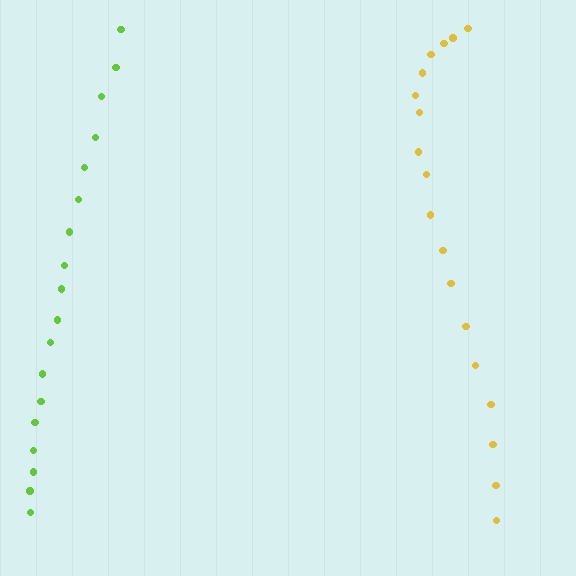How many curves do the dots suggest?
There are 2 distinct paths.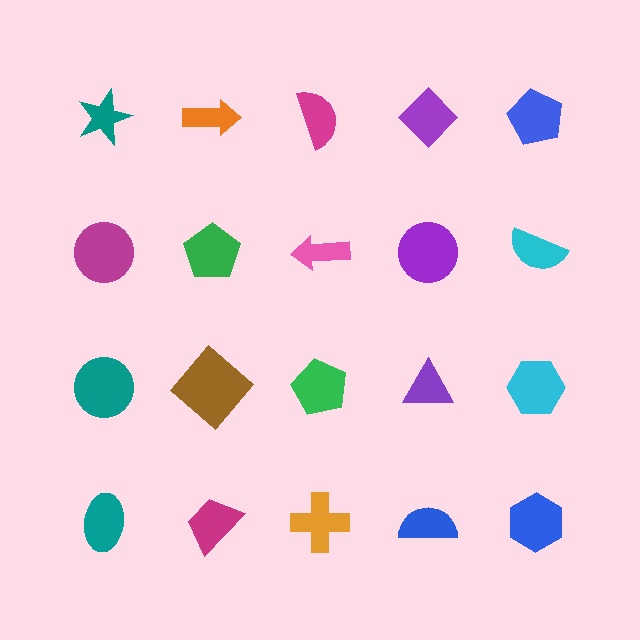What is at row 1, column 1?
A teal star.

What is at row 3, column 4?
A purple triangle.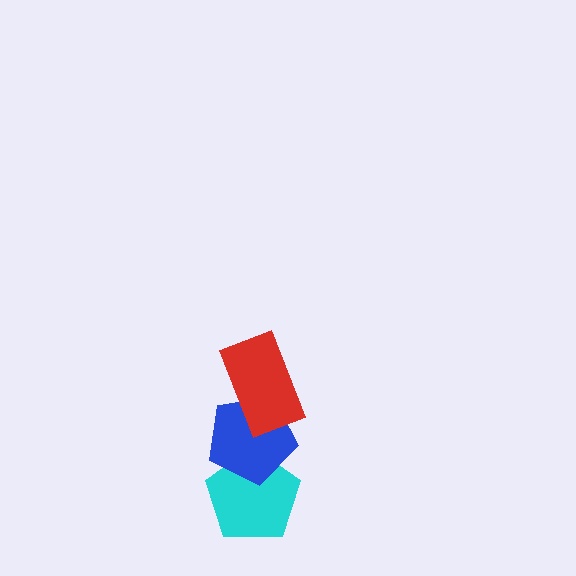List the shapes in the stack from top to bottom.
From top to bottom: the red rectangle, the blue pentagon, the cyan pentagon.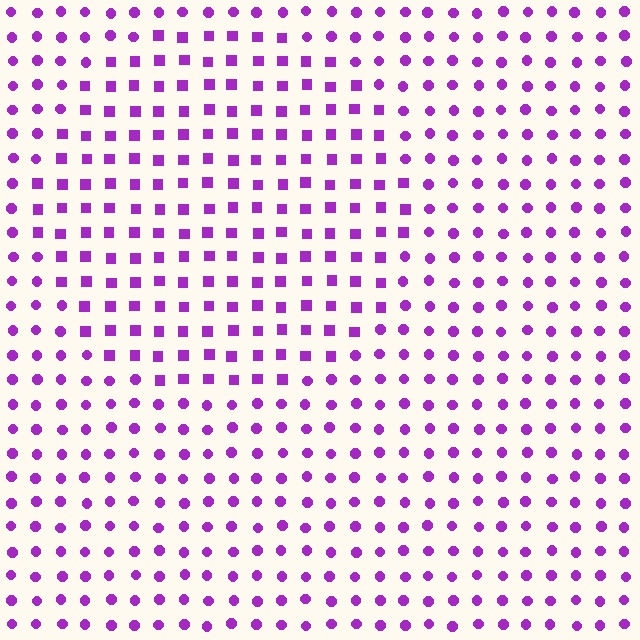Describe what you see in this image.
The image is filled with small purple elements arranged in a uniform grid. A circle-shaped region contains squares, while the surrounding area contains circles. The boundary is defined purely by the change in element shape.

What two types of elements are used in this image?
The image uses squares inside the circle region and circles outside it.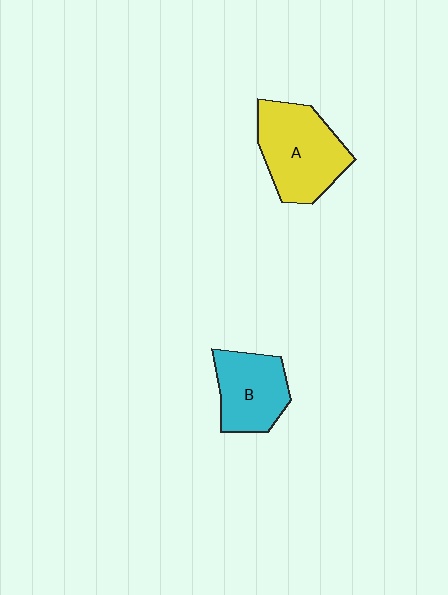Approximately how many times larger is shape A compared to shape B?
Approximately 1.3 times.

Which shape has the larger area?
Shape A (yellow).